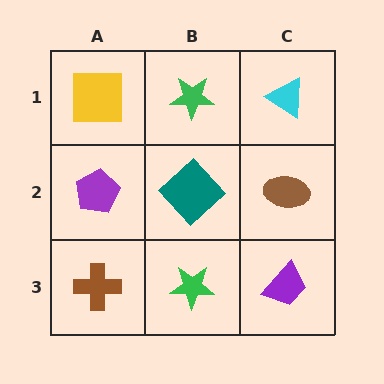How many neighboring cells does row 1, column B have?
3.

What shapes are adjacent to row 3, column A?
A purple pentagon (row 2, column A), a green star (row 3, column B).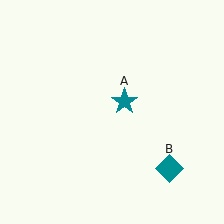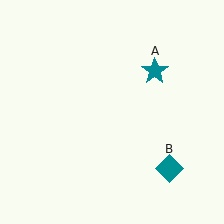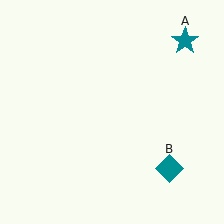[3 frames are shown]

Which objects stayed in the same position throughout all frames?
Teal diamond (object B) remained stationary.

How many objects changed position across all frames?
1 object changed position: teal star (object A).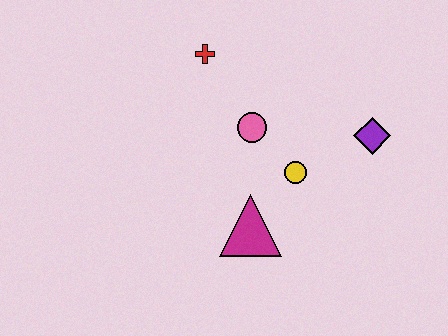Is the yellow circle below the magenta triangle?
No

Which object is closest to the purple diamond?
The yellow circle is closest to the purple diamond.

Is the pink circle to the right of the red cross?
Yes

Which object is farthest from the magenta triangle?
The red cross is farthest from the magenta triangle.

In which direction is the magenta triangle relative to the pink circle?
The magenta triangle is below the pink circle.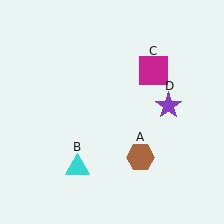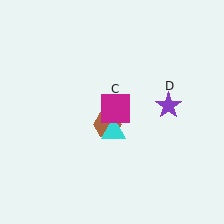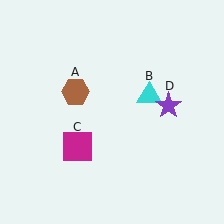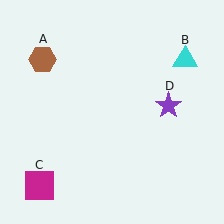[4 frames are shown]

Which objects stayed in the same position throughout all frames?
Purple star (object D) remained stationary.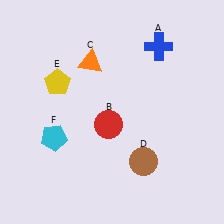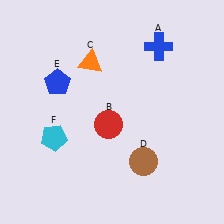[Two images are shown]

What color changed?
The pentagon (E) changed from yellow in Image 1 to blue in Image 2.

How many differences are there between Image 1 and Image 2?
There is 1 difference between the two images.